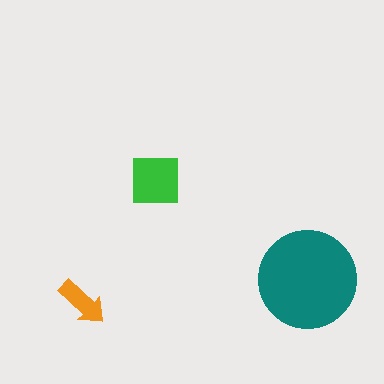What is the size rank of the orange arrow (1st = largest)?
3rd.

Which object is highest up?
The green square is topmost.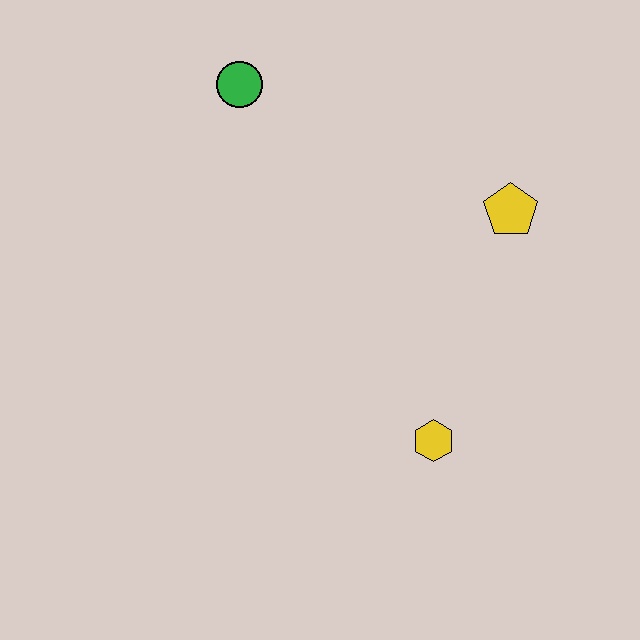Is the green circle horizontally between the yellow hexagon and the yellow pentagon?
No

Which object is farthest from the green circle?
The yellow hexagon is farthest from the green circle.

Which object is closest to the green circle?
The yellow pentagon is closest to the green circle.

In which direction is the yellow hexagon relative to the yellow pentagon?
The yellow hexagon is below the yellow pentagon.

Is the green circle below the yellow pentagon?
No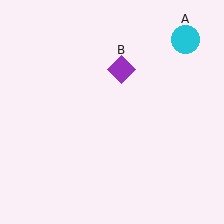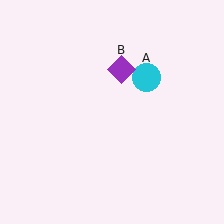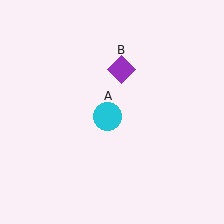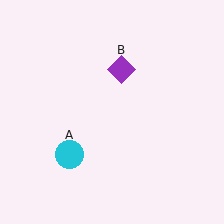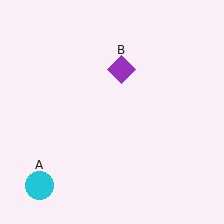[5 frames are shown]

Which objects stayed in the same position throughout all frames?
Purple diamond (object B) remained stationary.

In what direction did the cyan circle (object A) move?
The cyan circle (object A) moved down and to the left.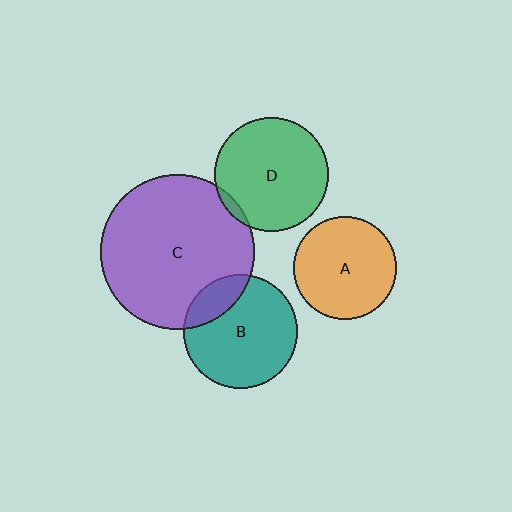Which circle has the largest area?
Circle C (purple).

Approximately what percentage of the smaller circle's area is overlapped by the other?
Approximately 20%.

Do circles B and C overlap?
Yes.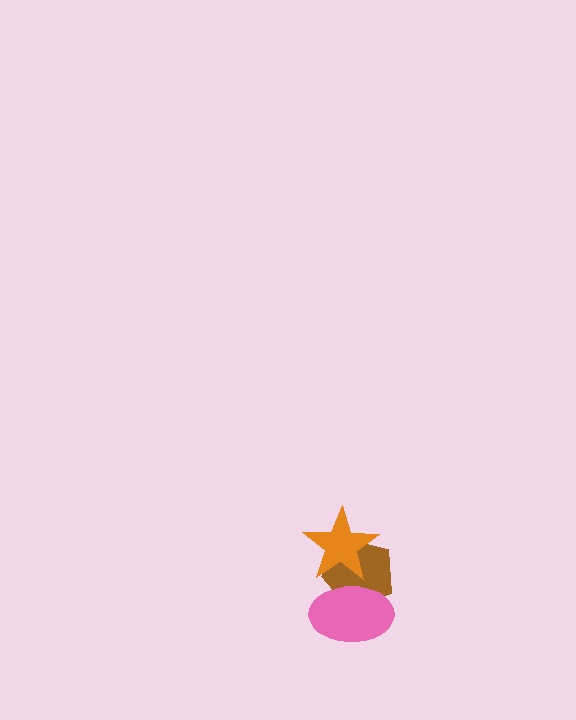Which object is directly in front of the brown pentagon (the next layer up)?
The orange star is directly in front of the brown pentagon.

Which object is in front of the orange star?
The pink ellipse is in front of the orange star.